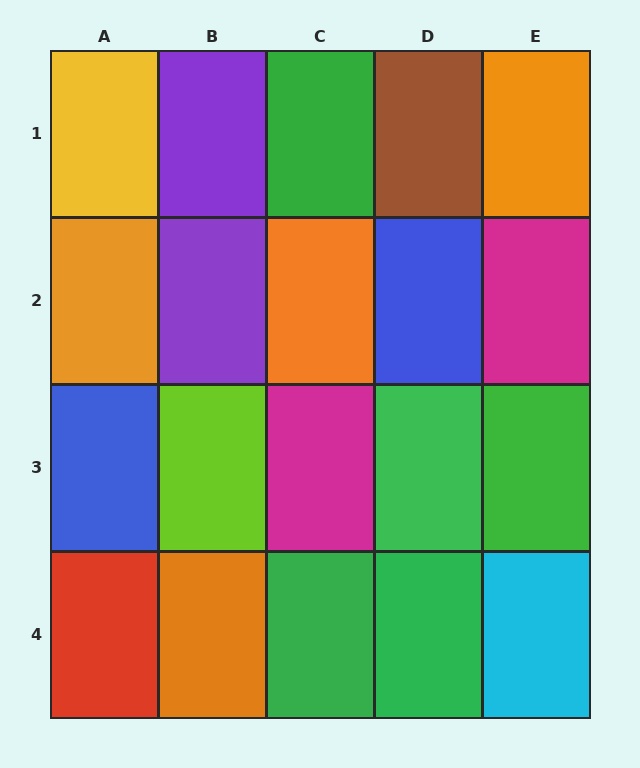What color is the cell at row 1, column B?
Purple.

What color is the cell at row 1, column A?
Yellow.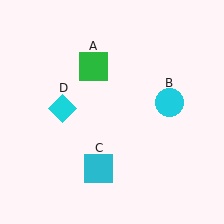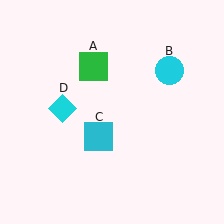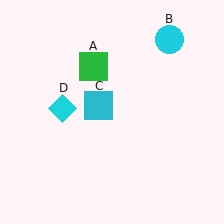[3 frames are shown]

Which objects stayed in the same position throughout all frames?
Green square (object A) and cyan diamond (object D) remained stationary.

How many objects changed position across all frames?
2 objects changed position: cyan circle (object B), cyan square (object C).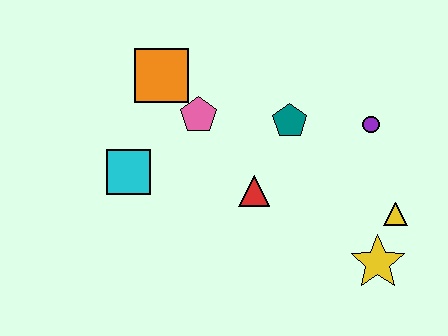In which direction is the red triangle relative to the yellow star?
The red triangle is to the left of the yellow star.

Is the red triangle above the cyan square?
No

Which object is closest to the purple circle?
The teal pentagon is closest to the purple circle.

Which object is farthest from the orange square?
The yellow star is farthest from the orange square.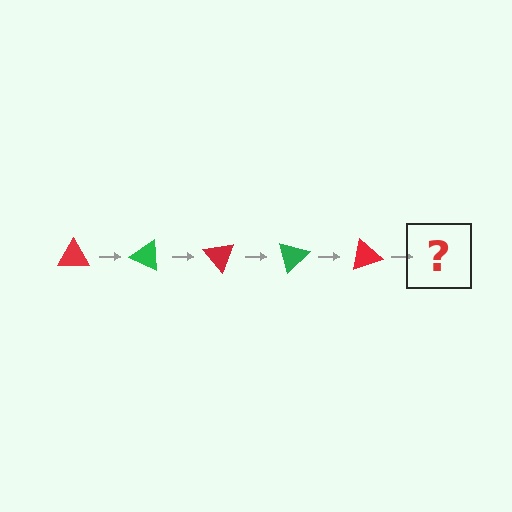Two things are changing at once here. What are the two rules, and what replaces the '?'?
The two rules are that it rotates 25 degrees each step and the color cycles through red and green. The '?' should be a green triangle, rotated 125 degrees from the start.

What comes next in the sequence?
The next element should be a green triangle, rotated 125 degrees from the start.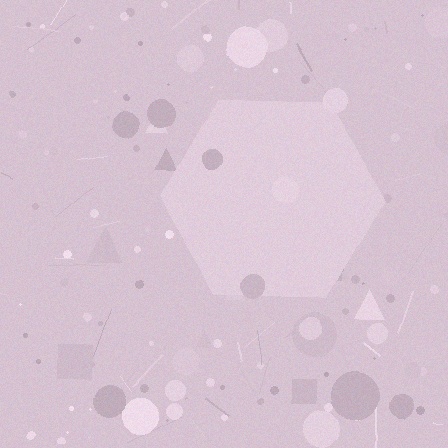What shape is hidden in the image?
A hexagon is hidden in the image.